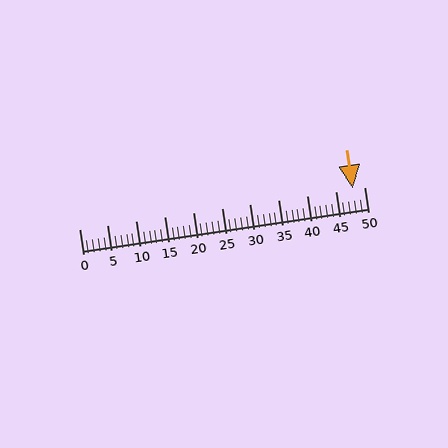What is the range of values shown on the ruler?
The ruler shows values from 0 to 50.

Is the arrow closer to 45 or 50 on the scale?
The arrow is closer to 50.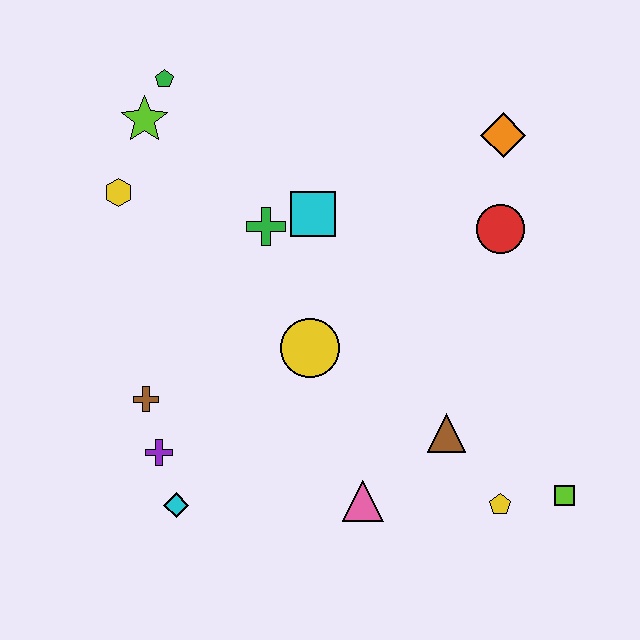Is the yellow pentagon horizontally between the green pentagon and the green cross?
No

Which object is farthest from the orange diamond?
The cyan diamond is farthest from the orange diamond.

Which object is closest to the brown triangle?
The yellow pentagon is closest to the brown triangle.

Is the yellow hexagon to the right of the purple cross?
No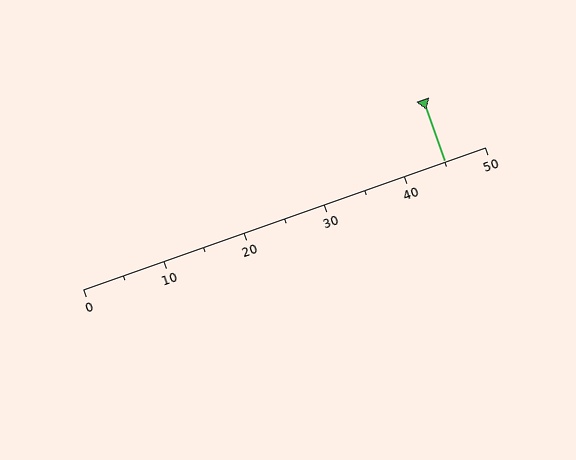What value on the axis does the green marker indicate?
The marker indicates approximately 45.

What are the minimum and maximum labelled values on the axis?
The axis runs from 0 to 50.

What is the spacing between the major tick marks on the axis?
The major ticks are spaced 10 apart.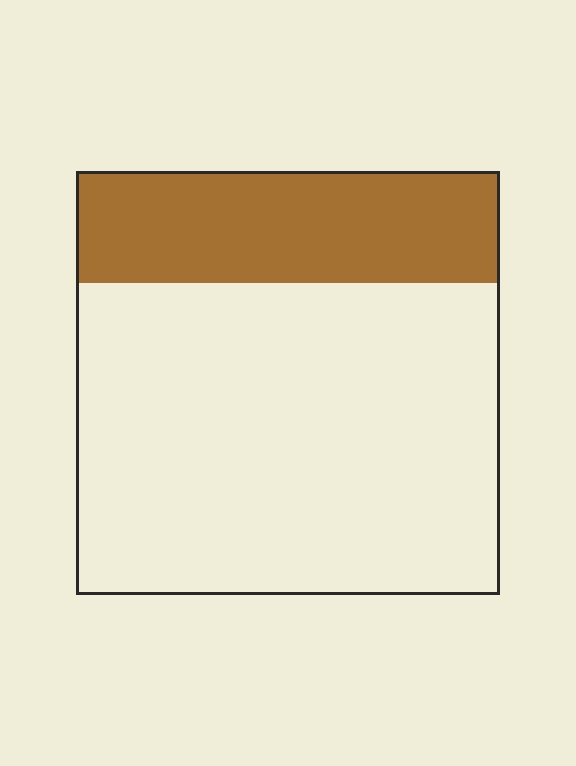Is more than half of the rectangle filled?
No.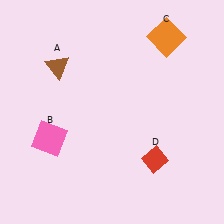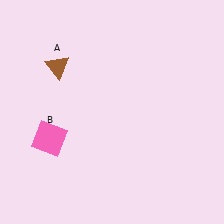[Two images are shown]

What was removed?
The orange square (C), the red diamond (D) were removed in Image 2.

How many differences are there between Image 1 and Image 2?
There are 2 differences between the two images.